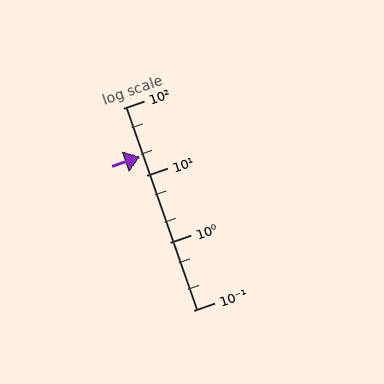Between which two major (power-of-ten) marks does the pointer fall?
The pointer is between 10 and 100.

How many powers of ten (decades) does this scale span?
The scale spans 3 decades, from 0.1 to 100.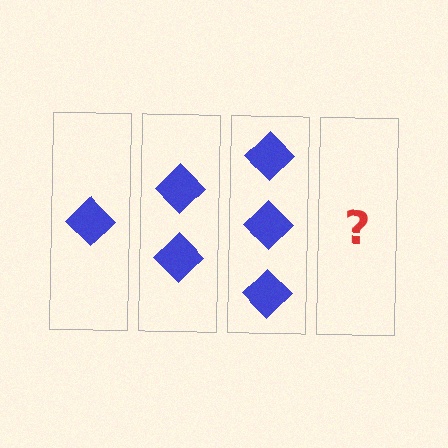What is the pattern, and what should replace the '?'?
The pattern is that each step adds one more diamond. The '?' should be 4 diamonds.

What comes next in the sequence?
The next element should be 4 diamonds.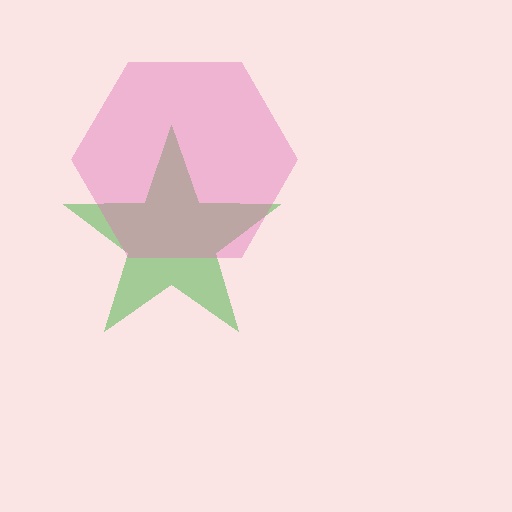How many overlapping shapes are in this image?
There are 2 overlapping shapes in the image.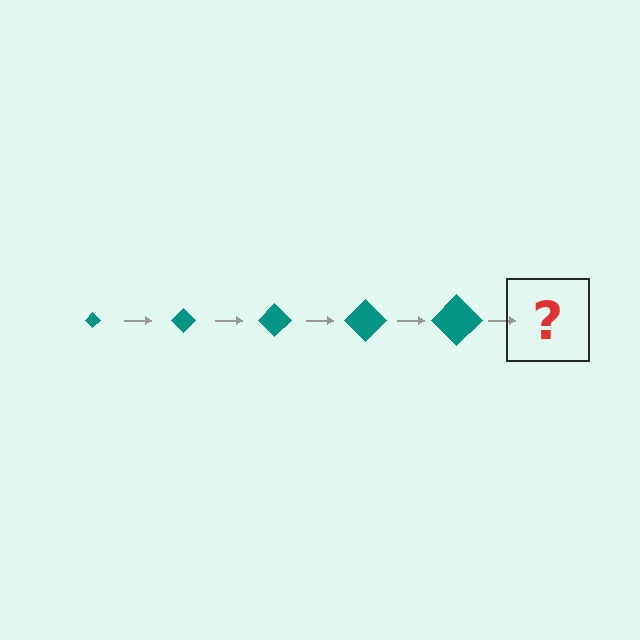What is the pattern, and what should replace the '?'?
The pattern is that the diamond gets progressively larger each step. The '?' should be a teal diamond, larger than the previous one.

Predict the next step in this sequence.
The next step is a teal diamond, larger than the previous one.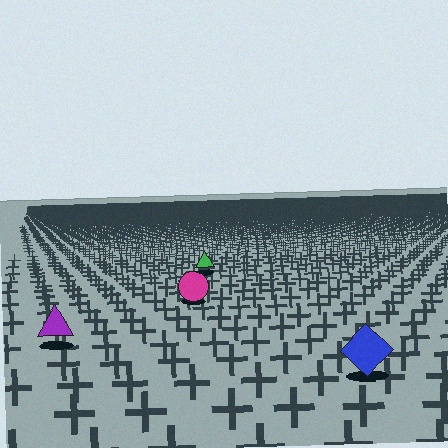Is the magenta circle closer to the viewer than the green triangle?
Yes. The magenta circle is closer — you can tell from the texture gradient: the ground texture is coarser near it.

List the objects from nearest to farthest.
From nearest to farthest: the blue diamond, the purple triangle, the magenta circle, the green triangle.